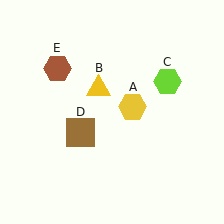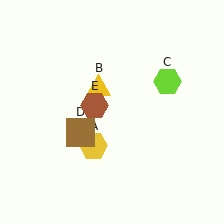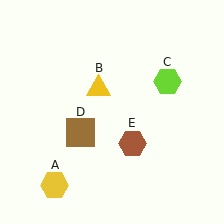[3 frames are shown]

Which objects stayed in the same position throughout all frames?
Yellow triangle (object B) and lime hexagon (object C) and brown square (object D) remained stationary.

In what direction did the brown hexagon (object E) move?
The brown hexagon (object E) moved down and to the right.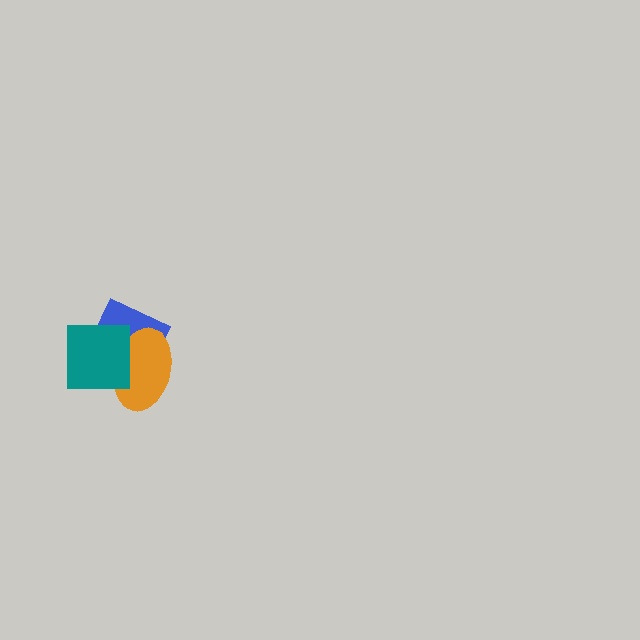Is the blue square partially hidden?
Yes, it is partially covered by another shape.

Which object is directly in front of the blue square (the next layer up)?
The orange ellipse is directly in front of the blue square.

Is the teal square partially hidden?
No, no other shape covers it.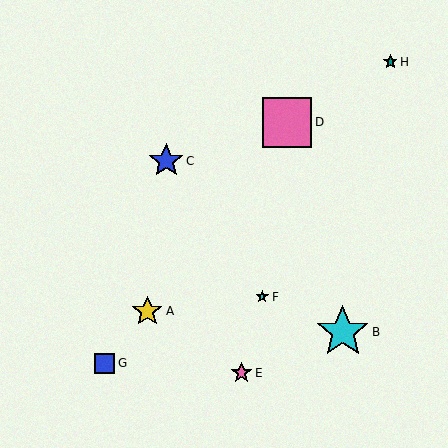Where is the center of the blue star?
The center of the blue star is at (166, 161).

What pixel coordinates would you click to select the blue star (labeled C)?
Click at (166, 161) to select the blue star C.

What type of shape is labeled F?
Shape F is a cyan star.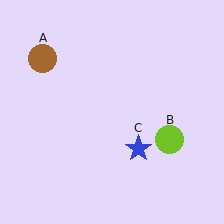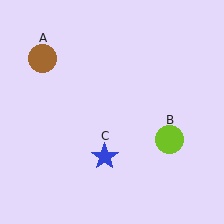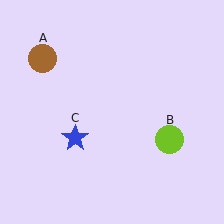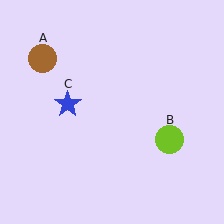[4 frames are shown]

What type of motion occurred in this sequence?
The blue star (object C) rotated clockwise around the center of the scene.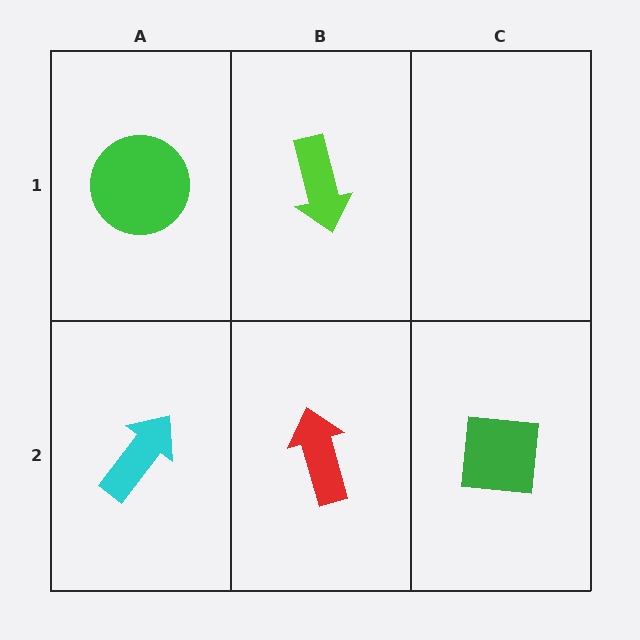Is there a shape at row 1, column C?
No, that cell is empty.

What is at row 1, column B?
A lime arrow.